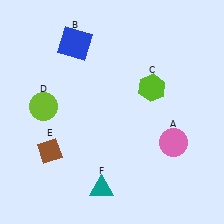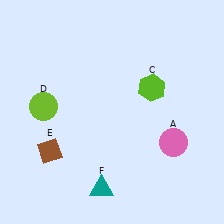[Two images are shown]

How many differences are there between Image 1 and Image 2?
There is 1 difference between the two images.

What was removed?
The blue square (B) was removed in Image 2.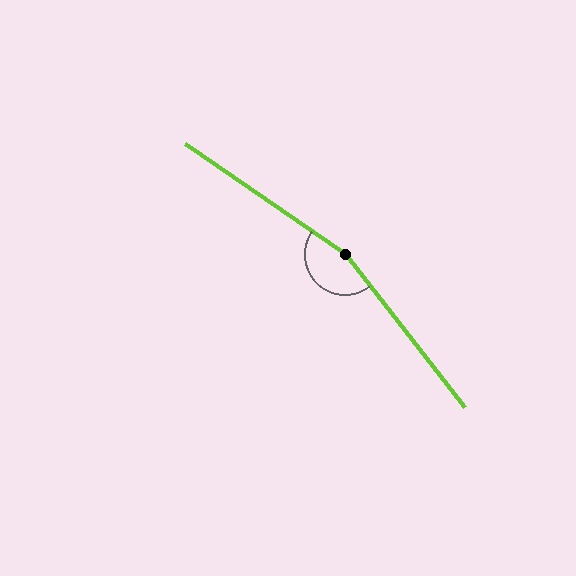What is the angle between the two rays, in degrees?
Approximately 163 degrees.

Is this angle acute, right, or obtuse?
It is obtuse.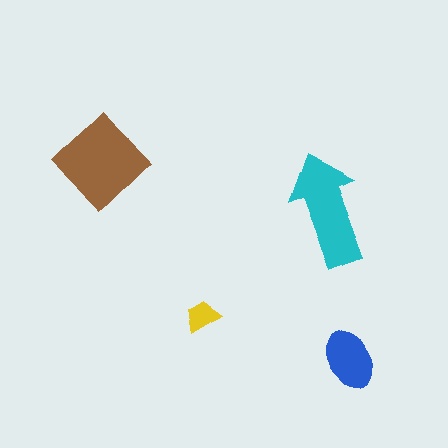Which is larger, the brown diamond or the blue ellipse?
The brown diamond.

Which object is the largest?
The brown diamond.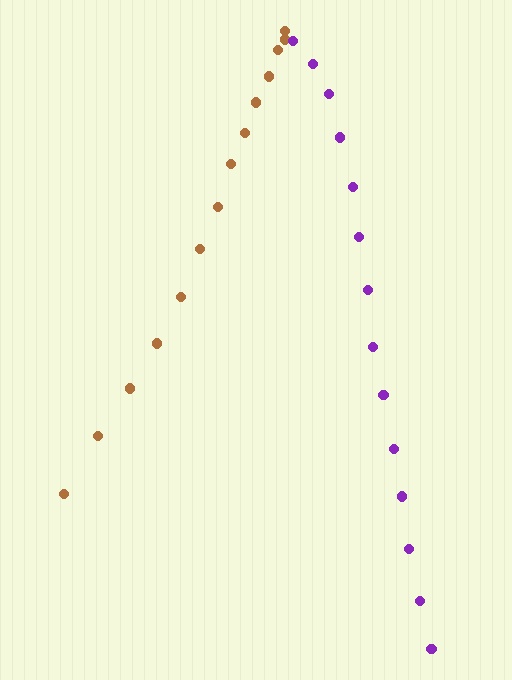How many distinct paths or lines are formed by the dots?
There are 2 distinct paths.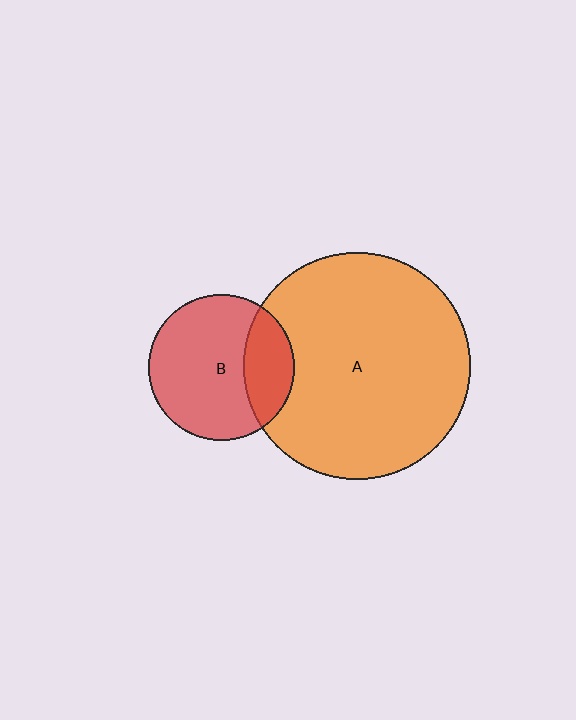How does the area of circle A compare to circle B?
Approximately 2.4 times.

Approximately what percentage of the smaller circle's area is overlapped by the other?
Approximately 25%.